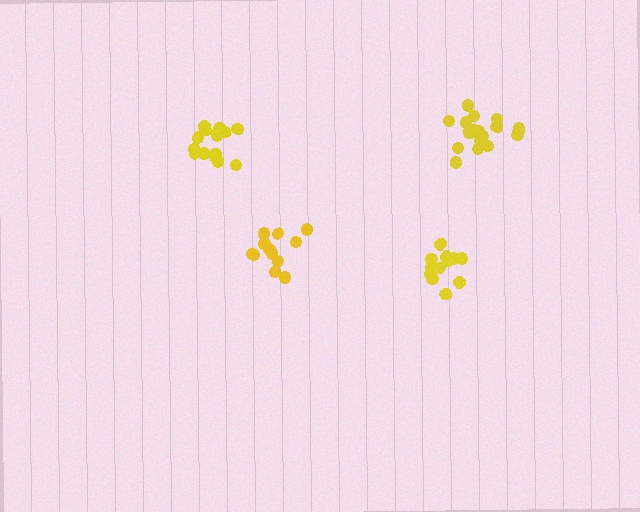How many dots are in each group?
Group 1: 14 dots, Group 2: 18 dots, Group 3: 12 dots, Group 4: 12 dots (56 total).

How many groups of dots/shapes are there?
There are 4 groups.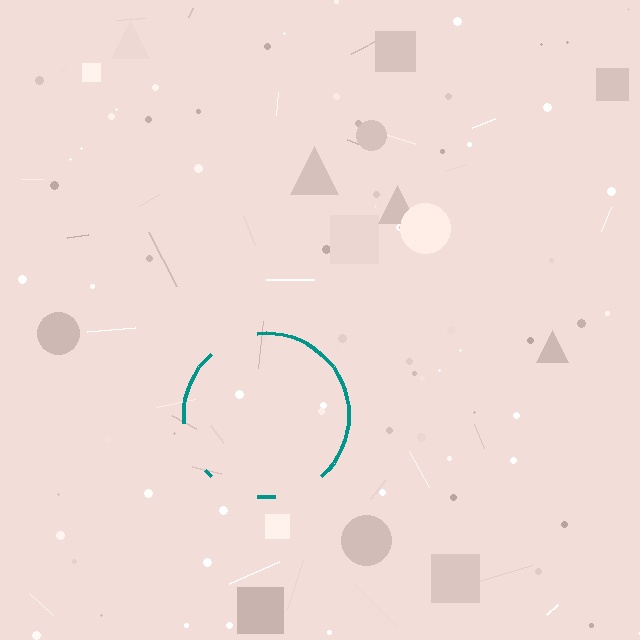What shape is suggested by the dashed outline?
The dashed outline suggests a circle.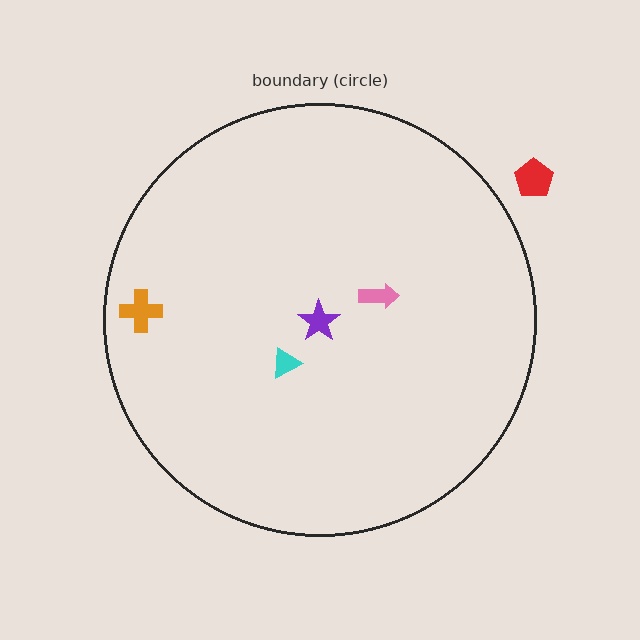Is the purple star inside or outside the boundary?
Inside.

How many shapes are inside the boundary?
4 inside, 1 outside.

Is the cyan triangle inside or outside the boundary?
Inside.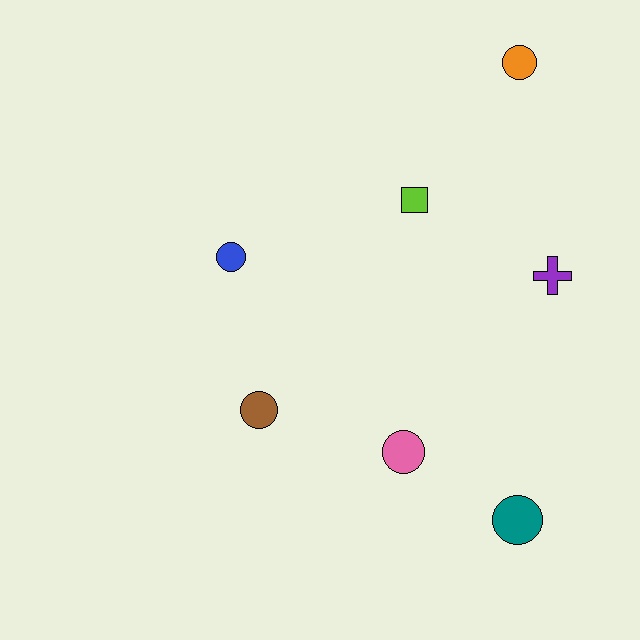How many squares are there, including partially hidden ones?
There is 1 square.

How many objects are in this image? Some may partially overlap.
There are 7 objects.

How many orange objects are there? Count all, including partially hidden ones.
There is 1 orange object.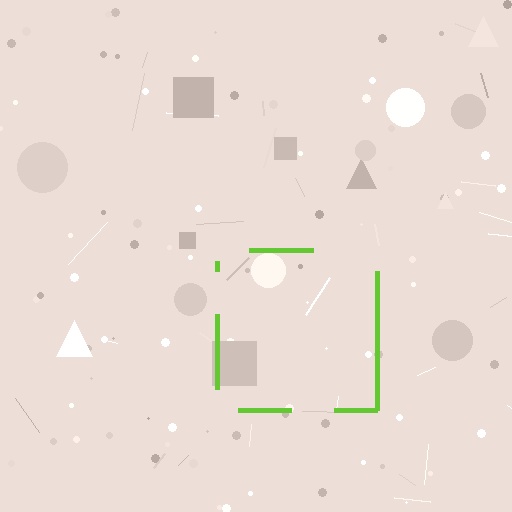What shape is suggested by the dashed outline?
The dashed outline suggests a square.